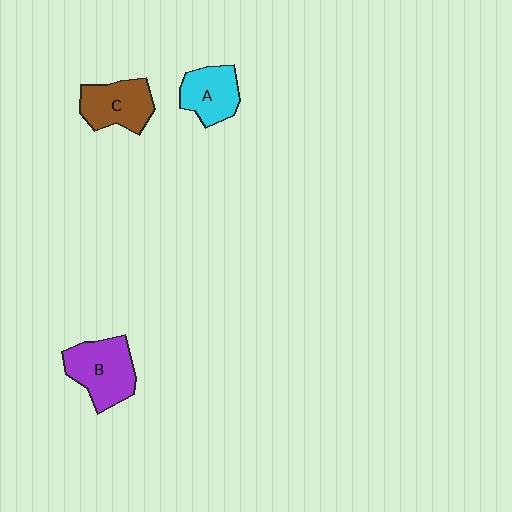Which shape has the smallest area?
Shape A (cyan).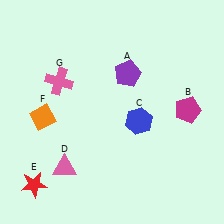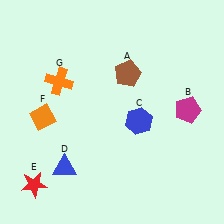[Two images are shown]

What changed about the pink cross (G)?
In Image 1, G is pink. In Image 2, it changed to orange.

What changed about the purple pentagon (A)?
In Image 1, A is purple. In Image 2, it changed to brown.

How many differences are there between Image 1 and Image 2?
There are 3 differences between the two images.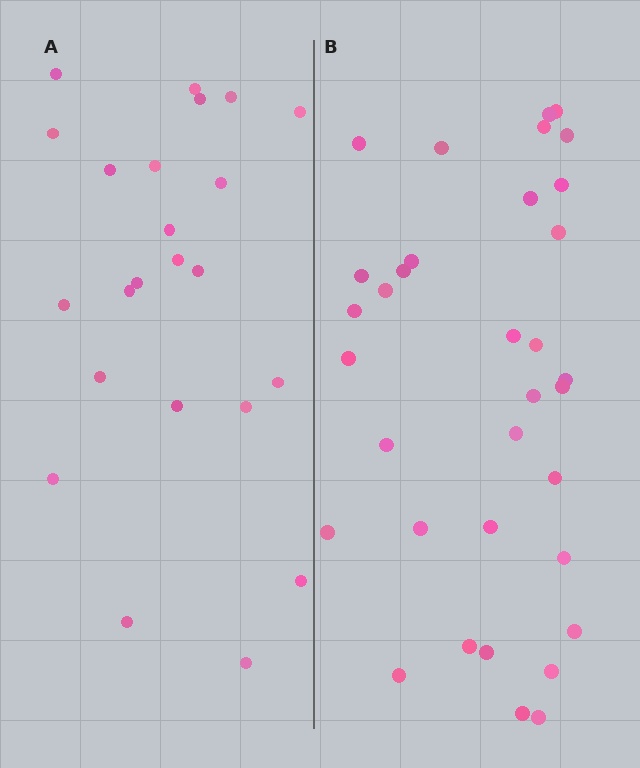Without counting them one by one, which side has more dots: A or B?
Region B (the right region) has more dots.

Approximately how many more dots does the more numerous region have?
Region B has roughly 12 or so more dots than region A.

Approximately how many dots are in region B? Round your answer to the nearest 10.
About 30 dots. (The exact count is 34, which rounds to 30.)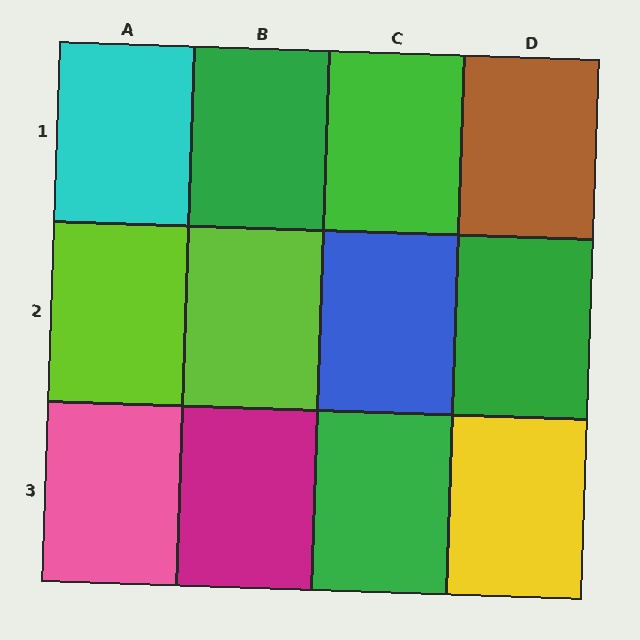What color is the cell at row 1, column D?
Brown.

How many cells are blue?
1 cell is blue.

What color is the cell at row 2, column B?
Lime.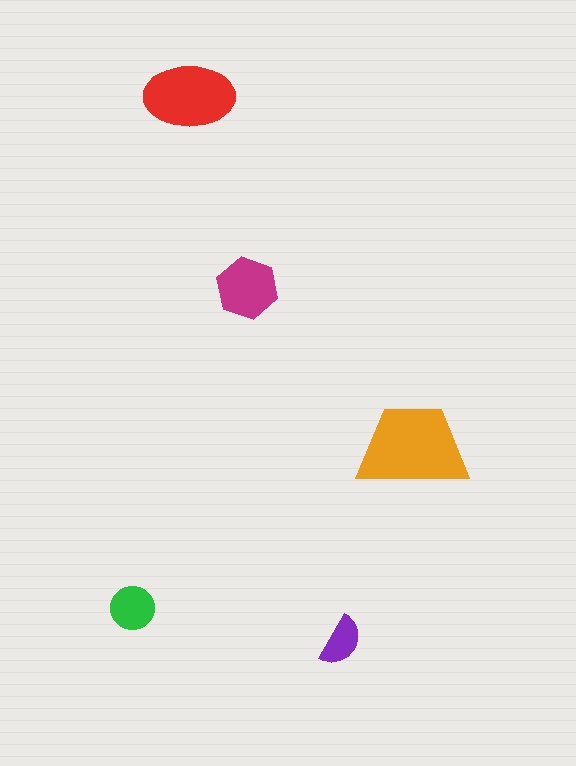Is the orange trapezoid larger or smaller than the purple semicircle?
Larger.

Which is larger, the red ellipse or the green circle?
The red ellipse.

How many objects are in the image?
There are 5 objects in the image.